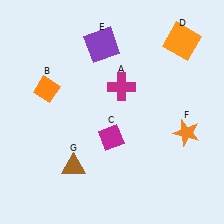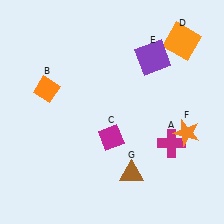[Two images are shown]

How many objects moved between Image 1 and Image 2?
3 objects moved between the two images.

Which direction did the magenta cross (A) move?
The magenta cross (A) moved down.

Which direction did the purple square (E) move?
The purple square (E) moved right.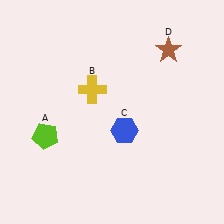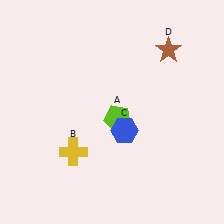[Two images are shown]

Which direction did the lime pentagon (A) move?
The lime pentagon (A) moved right.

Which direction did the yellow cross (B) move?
The yellow cross (B) moved down.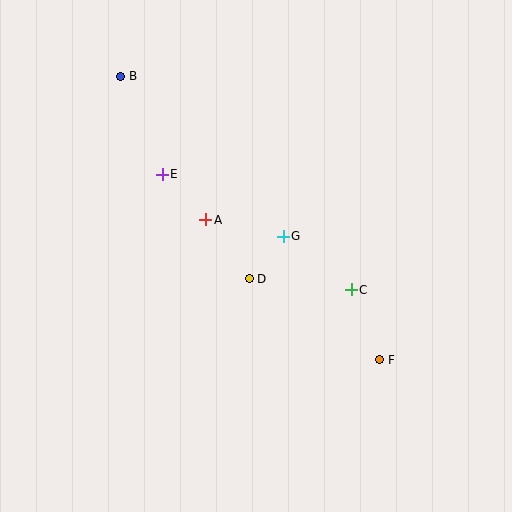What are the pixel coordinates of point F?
Point F is at (379, 360).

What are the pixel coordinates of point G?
Point G is at (283, 236).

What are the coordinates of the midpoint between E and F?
The midpoint between E and F is at (271, 267).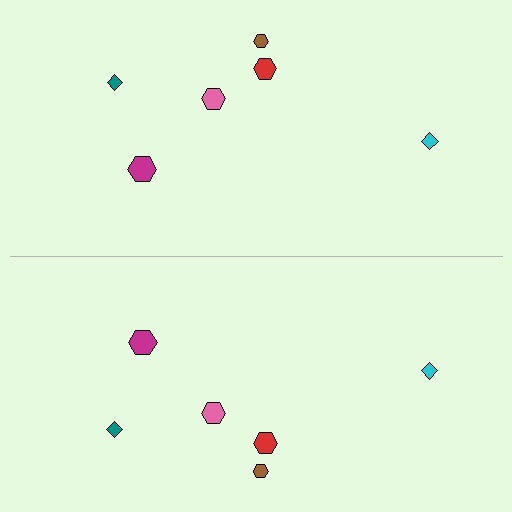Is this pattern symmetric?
Yes, this pattern has bilateral (reflection) symmetry.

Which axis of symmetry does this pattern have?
The pattern has a horizontal axis of symmetry running through the center of the image.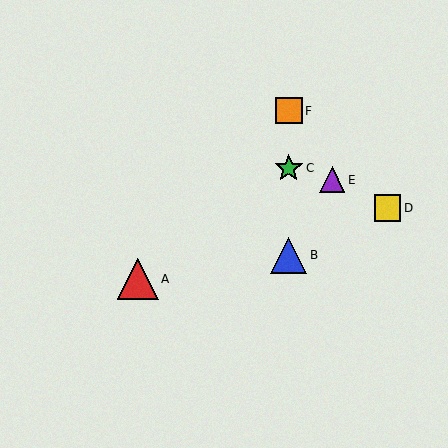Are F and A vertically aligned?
No, F is at x≈289 and A is at x≈138.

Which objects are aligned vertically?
Objects B, C, F are aligned vertically.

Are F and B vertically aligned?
Yes, both are at x≈289.